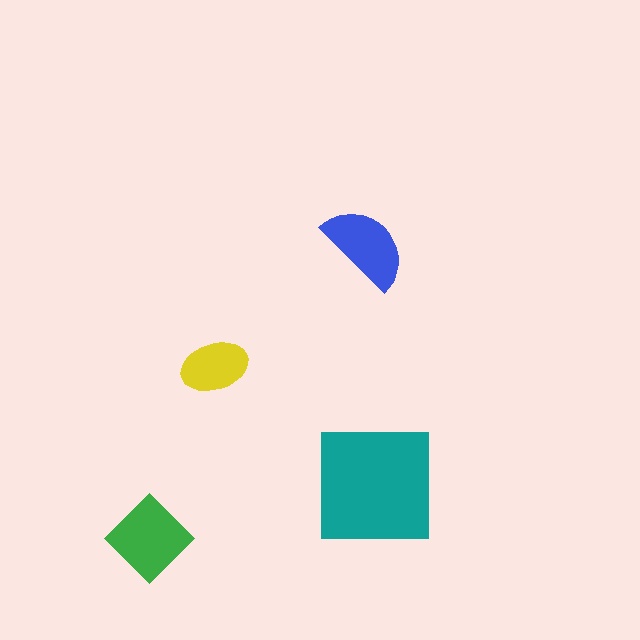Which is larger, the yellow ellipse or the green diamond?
The green diamond.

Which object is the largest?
The teal square.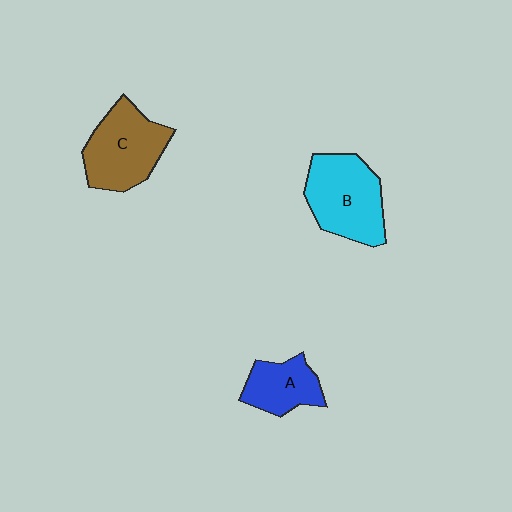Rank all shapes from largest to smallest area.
From largest to smallest: B (cyan), C (brown), A (blue).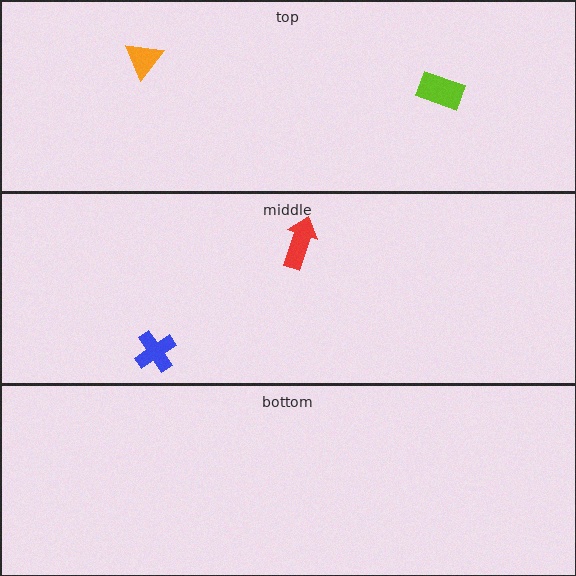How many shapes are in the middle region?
2.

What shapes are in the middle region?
The red arrow, the blue cross.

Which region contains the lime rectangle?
The top region.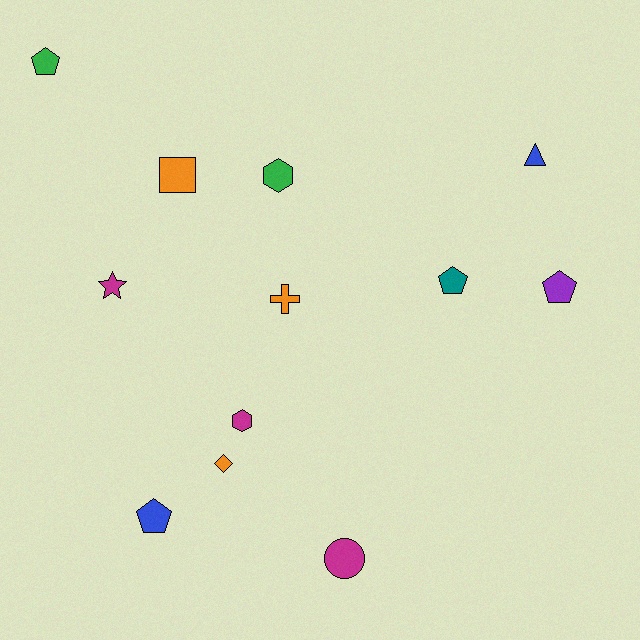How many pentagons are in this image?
There are 4 pentagons.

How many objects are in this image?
There are 12 objects.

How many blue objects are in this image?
There are 2 blue objects.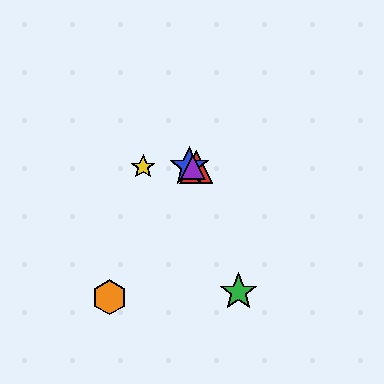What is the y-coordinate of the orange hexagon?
The orange hexagon is at y≈297.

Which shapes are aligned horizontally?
The red triangle, the blue star, the yellow star, the purple triangle are aligned horizontally.